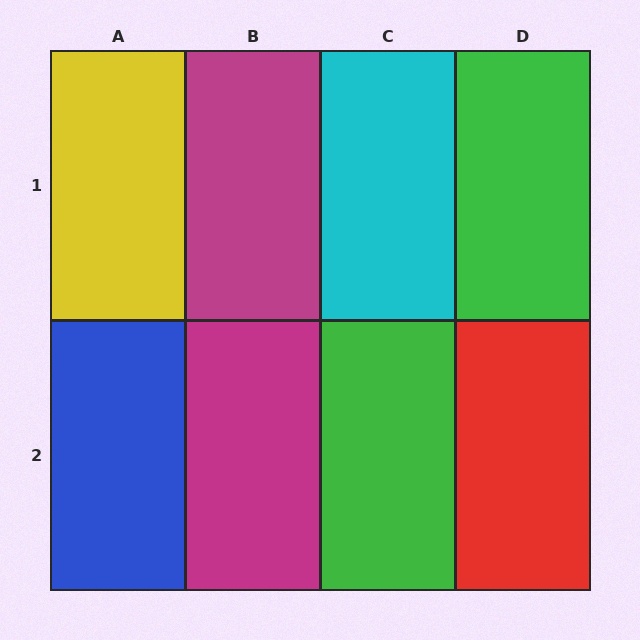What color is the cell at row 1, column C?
Cyan.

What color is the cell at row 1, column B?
Magenta.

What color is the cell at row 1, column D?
Green.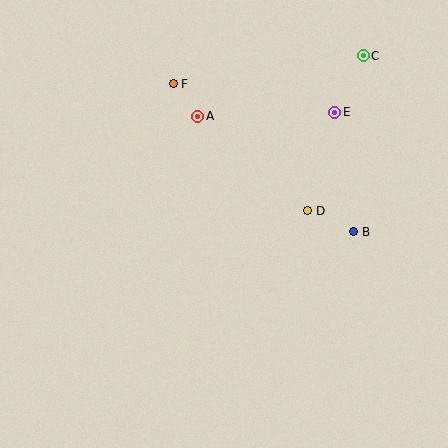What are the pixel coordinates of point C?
Point C is at (363, 56).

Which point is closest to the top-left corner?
Point F is closest to the top-left corner.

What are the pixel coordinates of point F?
Point F is at (173, 84).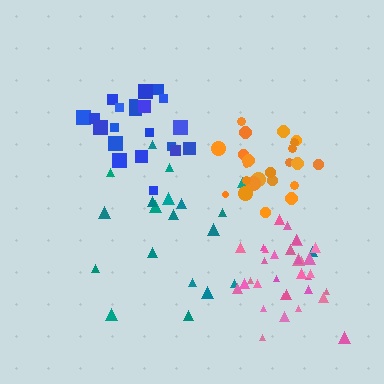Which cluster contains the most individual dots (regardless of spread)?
Pink (34).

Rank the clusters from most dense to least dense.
pink, orange, blue, teal.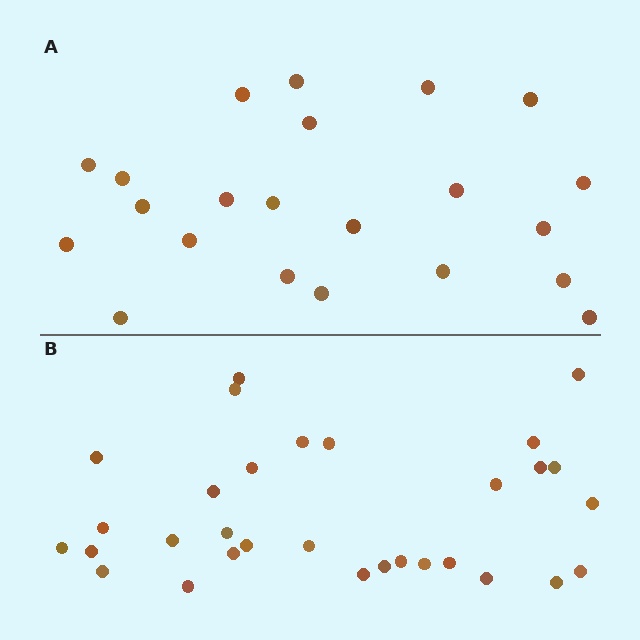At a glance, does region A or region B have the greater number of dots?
Region B (the bottom region) has more dots.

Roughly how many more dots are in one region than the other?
Region B has roughly 8 or so more dots than region A.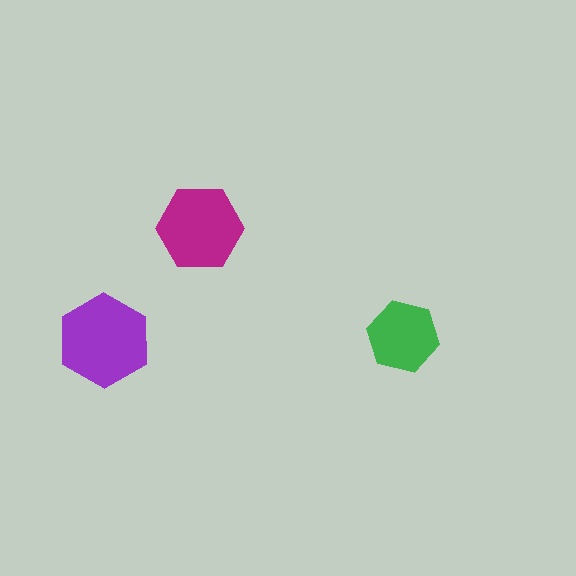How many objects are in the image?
There are 3 objects in the image.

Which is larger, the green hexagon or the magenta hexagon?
The magenta one.